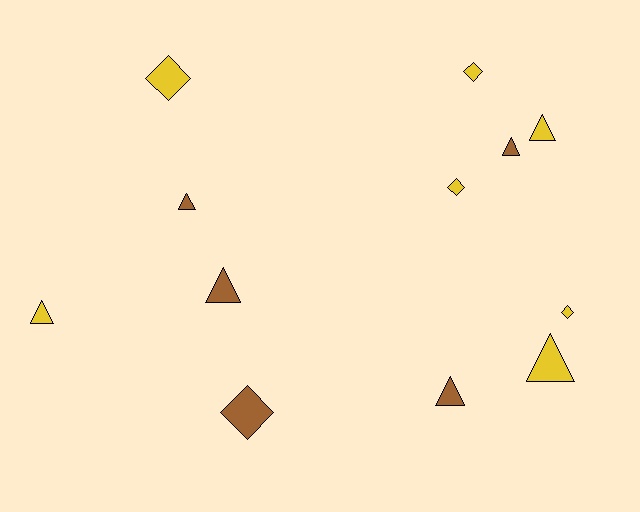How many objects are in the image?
There are 12 objects.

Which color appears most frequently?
Yellow, with 7 objects.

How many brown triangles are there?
There are 4 brown triangles.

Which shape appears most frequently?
Triangle, with 7 objects.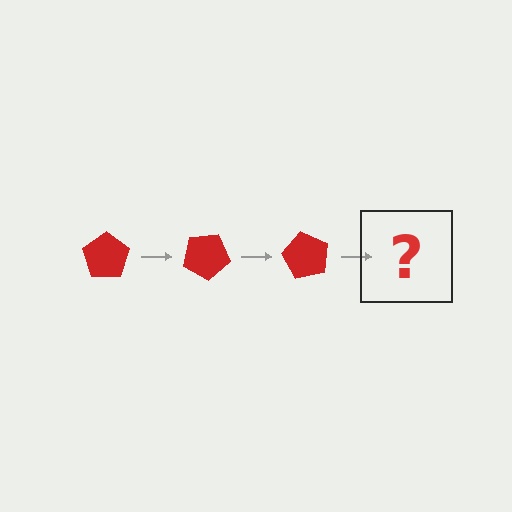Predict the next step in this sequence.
The next step is a red pentagon rotated 90 degrees.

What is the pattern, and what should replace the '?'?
The pattern is that the pentagon rotates 30 degrees each step. The '?' should be a red pentagon rotated 90 degrees.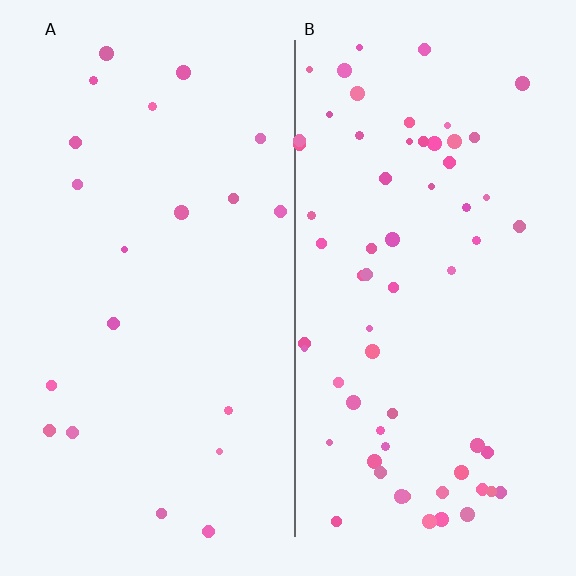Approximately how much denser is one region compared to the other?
Approximately 3.2× — region B over region A.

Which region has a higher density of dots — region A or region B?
B (the right).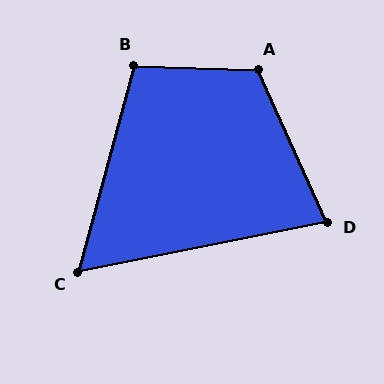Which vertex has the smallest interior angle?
C, at approximately 64 degrees.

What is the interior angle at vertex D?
Approximately 77 degrees (acute).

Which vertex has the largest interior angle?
A, at approximately 116 degrees.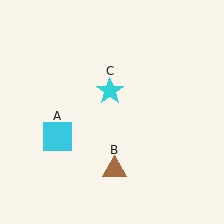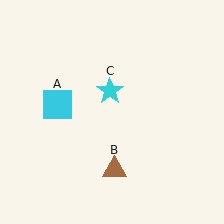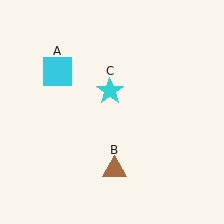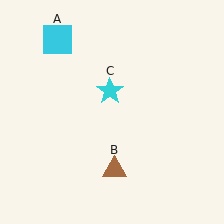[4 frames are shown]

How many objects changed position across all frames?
1 object changed position: cyan square (object A).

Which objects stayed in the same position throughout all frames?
Brown triangle (object B) and cyan star (object C) remained stationary.